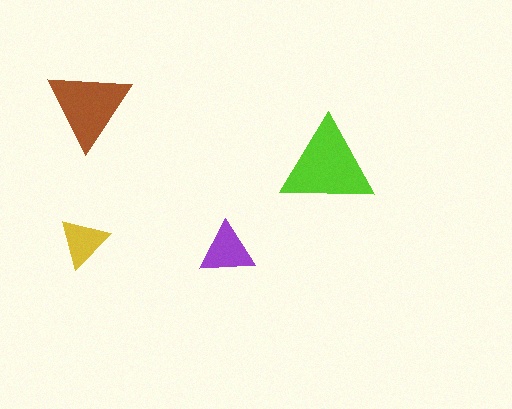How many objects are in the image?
There are 4 objects in the image.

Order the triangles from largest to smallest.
the lime one, the brown one, the purple one, the yellow one.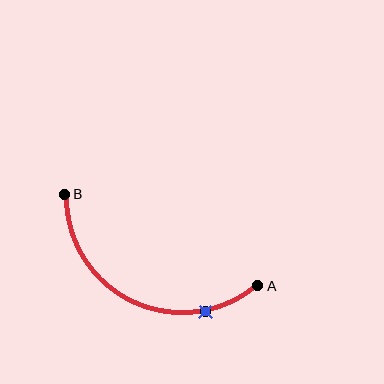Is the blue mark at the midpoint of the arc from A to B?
No. The blue mark lies on the arc but is closer to endpoint A. The arc midpoint would be at the point on the curve equidistant along the arc from both A and B.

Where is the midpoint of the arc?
The arc midpoint is the point on the curve farthest from the straight line joining A and B. It sits below that line.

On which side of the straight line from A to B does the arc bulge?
The arc bulges below the straight line connecting A and B.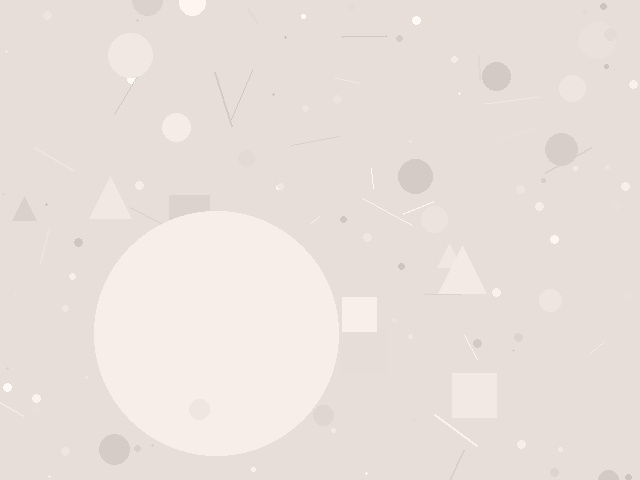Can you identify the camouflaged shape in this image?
The camouflaged shape is a circle.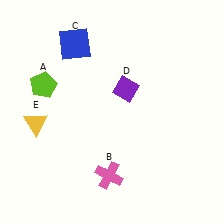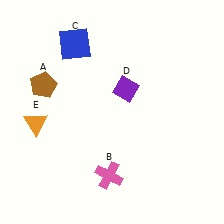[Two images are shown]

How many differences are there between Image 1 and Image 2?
There are 2 differences between the two images.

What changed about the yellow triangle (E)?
In Image 1, E is yellow. In Image 2, it changed to orange.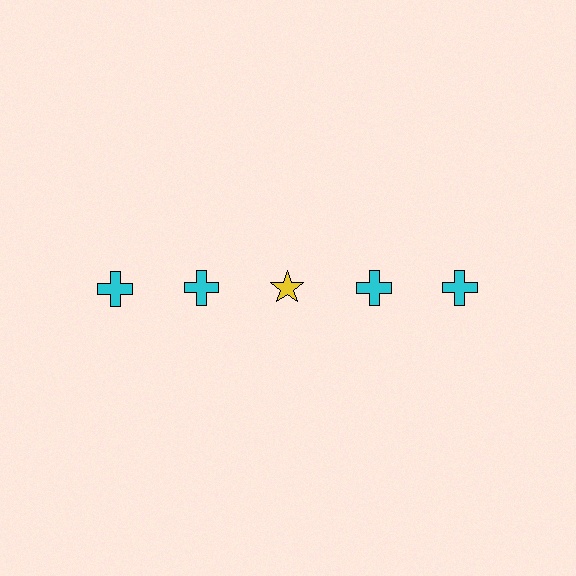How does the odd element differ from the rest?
It differs in both color (yellow instead of cyan) and shape (star instead of cross).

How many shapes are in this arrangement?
There are 5 shapes arranged in a grid pattern.